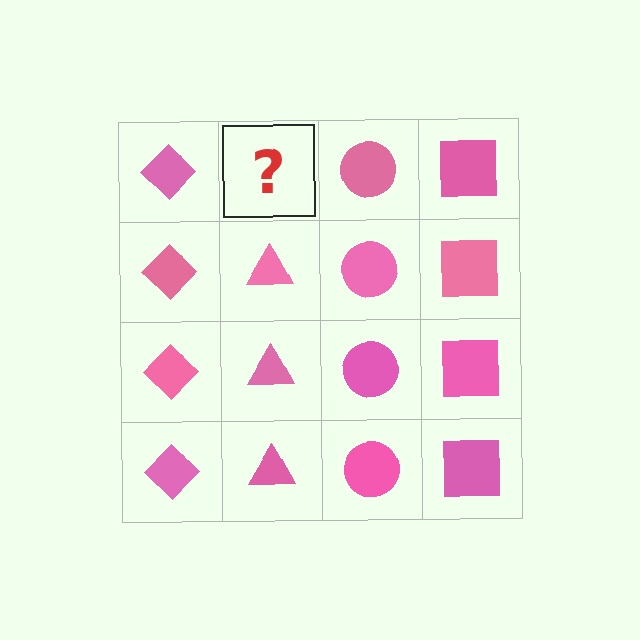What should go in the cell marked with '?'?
The missing cell should contain a pink triangle.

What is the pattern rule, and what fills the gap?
The rule is that each column has a consistent shape. The gap should be filled with a pink triangle.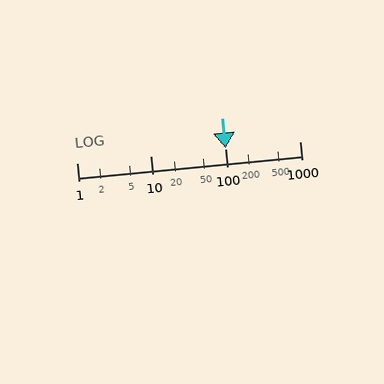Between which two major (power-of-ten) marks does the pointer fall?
The pointer is between 100 and 1000.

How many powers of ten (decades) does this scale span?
The scale spans 3 decades, from 1 to 1000.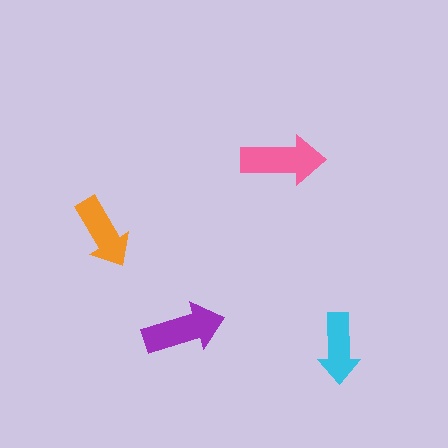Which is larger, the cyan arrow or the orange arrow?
The orange one.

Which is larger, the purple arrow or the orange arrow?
The purple one.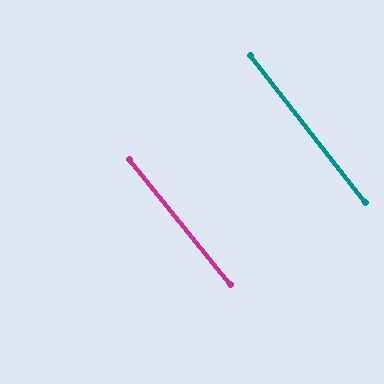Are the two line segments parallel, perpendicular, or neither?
Parallel — their directions differ by only 0.9°.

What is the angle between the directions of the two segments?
Approximately 1 degree.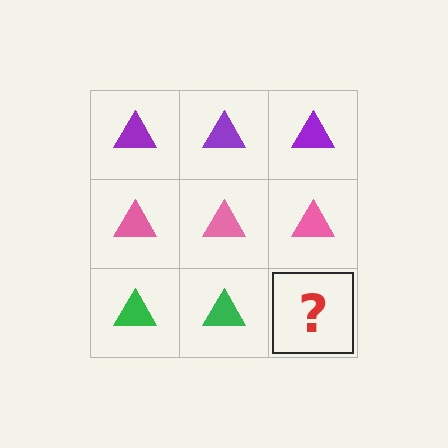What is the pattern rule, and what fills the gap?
The rule is that each row has a consistent color. The gap should be filled with a green triangle.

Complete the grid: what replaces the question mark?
The question mark should be replaced with a green triangle.